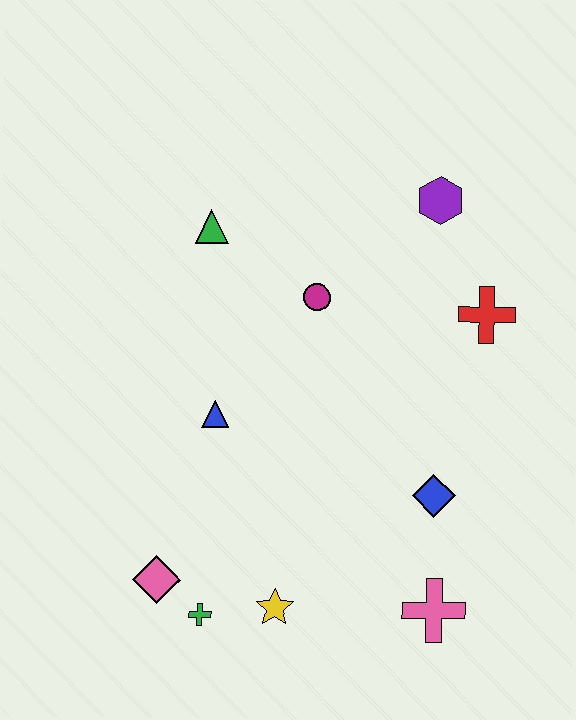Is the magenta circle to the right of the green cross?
Yes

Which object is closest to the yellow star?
The green cross is closest to the yellow star.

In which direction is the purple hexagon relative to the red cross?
The purple hexagon is above the red cross.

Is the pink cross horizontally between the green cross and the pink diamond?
No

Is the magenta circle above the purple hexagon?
No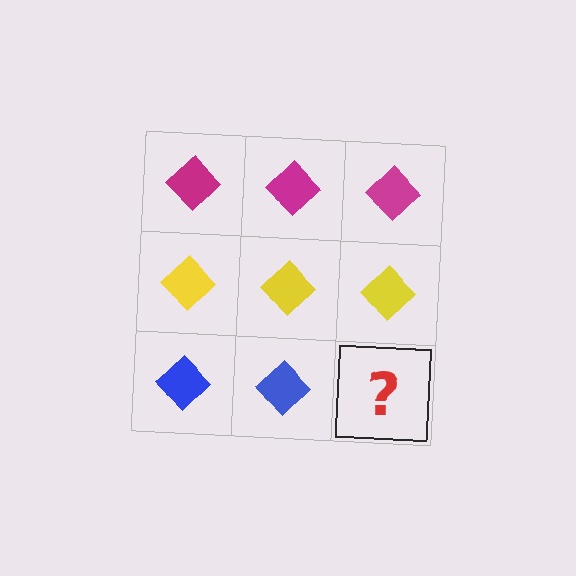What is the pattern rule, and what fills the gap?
The rule is that each row has a consistent color. The gap should be filled with a blue diamond.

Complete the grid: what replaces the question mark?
The question mark should be replaced with a blue diamond.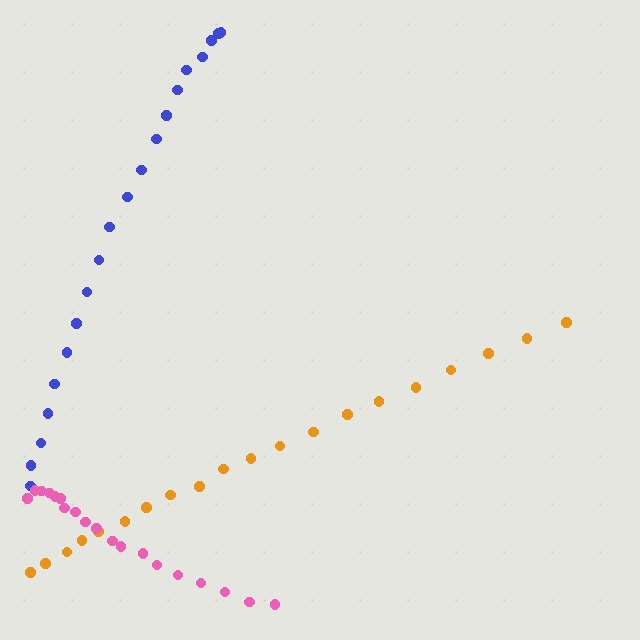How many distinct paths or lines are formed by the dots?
There are 3 distinct paths.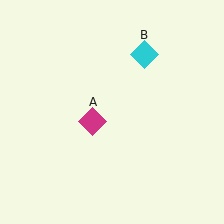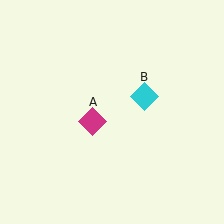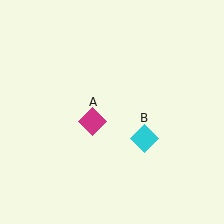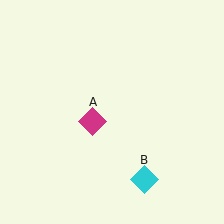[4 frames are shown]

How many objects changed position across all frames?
1 object changed position: cyan diamond (object B).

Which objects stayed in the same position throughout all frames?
Magenta diamond (object A) remained stationary.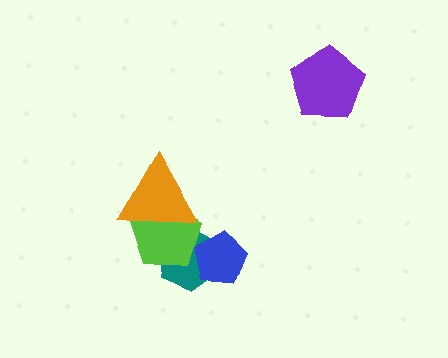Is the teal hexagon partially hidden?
Yes, it is partially covered by another shape.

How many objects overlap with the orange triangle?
2 objects overlap with the orange triangle.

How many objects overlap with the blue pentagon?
1 object overlaps with the blue pentagon.